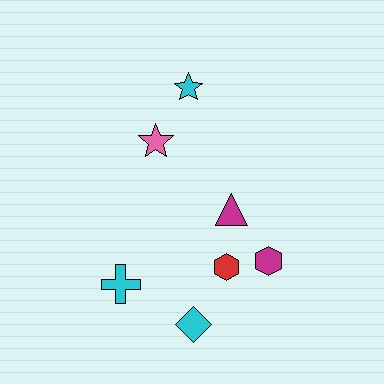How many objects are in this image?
There are 7 objects.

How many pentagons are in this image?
There are no pentagons.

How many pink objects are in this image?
There is 1 pink object.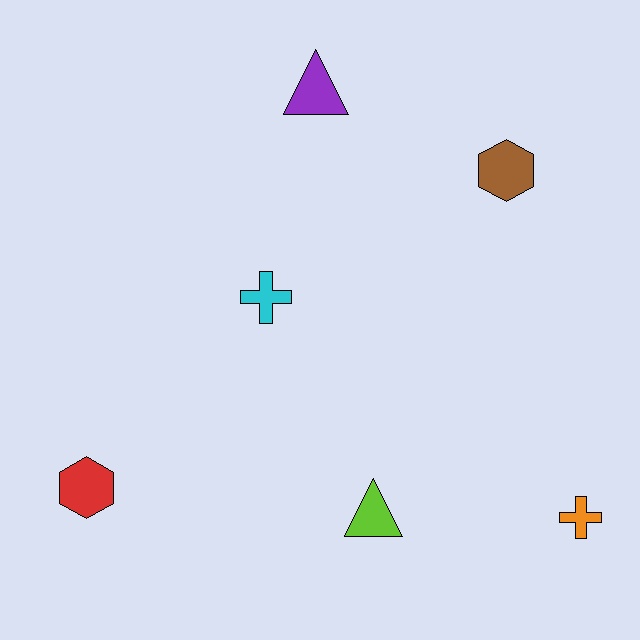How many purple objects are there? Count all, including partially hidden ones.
There is 1 purple object.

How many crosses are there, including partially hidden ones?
There are 2 crosses.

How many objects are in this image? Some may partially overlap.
There are 6 objects.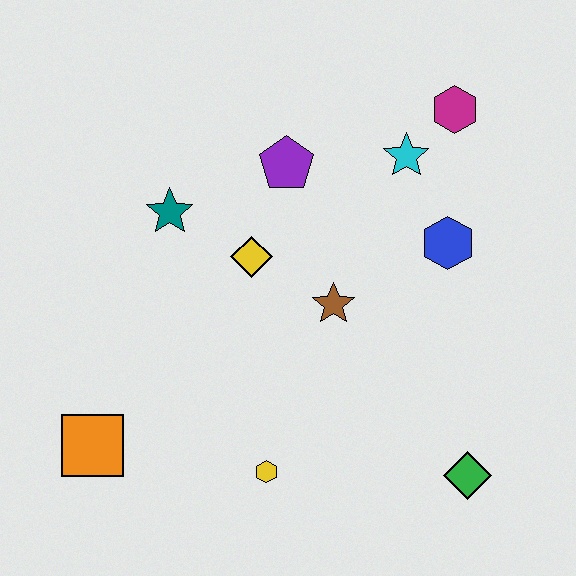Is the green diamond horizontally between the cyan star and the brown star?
No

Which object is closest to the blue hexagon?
The cyan star is closest to the blue hexagon.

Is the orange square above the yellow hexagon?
Yes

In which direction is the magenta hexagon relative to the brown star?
The magenta hexagon is above the brown star.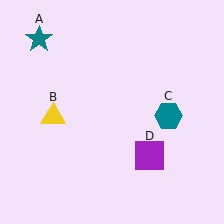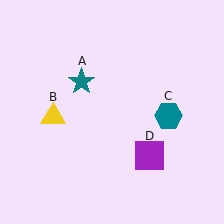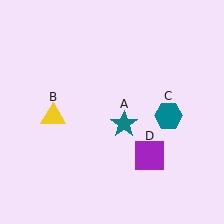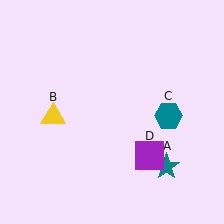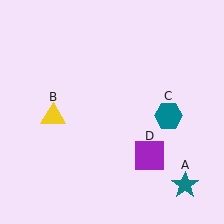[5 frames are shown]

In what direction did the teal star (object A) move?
The teal star (object A) moved down and to the right.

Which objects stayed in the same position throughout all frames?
Yellow triangle (object B) and teal hexagon (object C) and purple square (object D) remained stationary.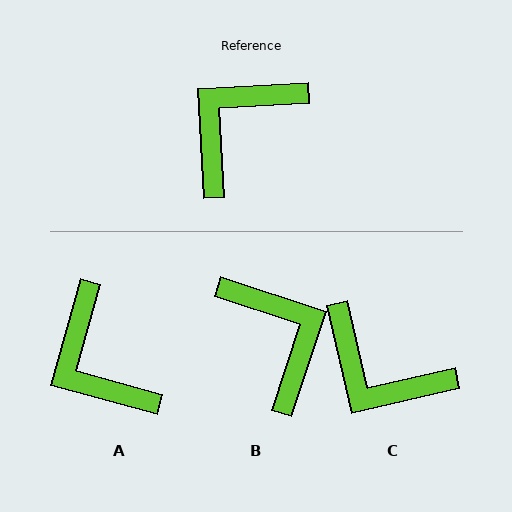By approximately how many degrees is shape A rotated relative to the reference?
Approximately 72 degrees counter-clockwise.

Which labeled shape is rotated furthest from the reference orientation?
B, about 111 degrees away.